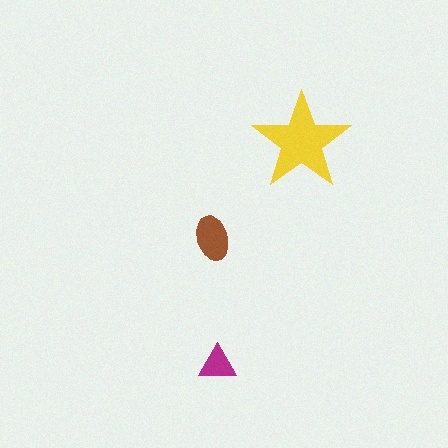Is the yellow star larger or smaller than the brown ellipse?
Larger.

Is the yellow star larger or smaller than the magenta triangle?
Larger.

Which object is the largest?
The yellow star.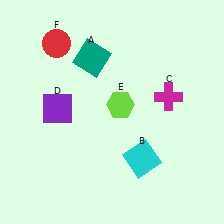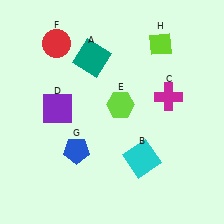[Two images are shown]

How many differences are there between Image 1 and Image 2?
There are 2 differences between the two images.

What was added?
A blue pentagon (G), a lime diamond (H) were added in Image 2.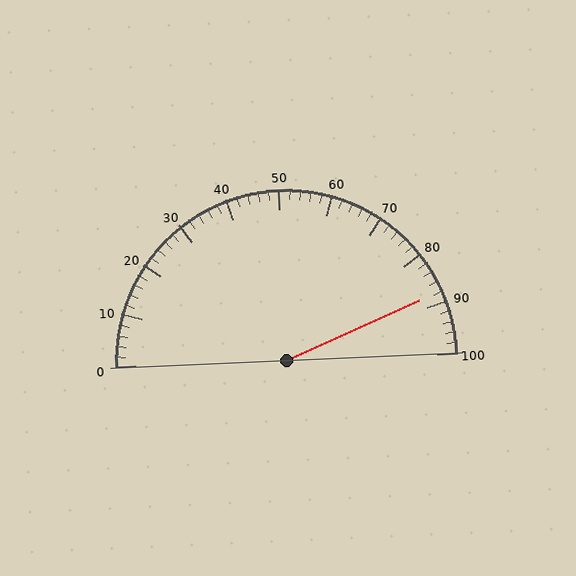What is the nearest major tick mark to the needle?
The nearest major tick mark is 90.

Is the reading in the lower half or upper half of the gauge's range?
The reading is in the upper half of the range (0 to 100).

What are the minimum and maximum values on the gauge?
The gauge ranges from 0 to 100.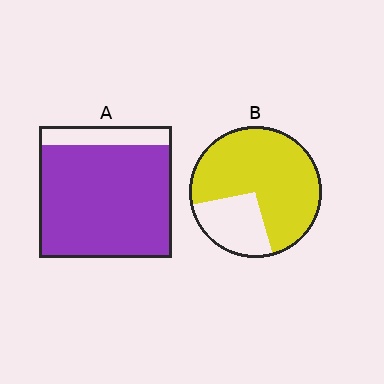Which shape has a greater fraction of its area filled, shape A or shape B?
Shape A.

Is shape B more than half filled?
Yes.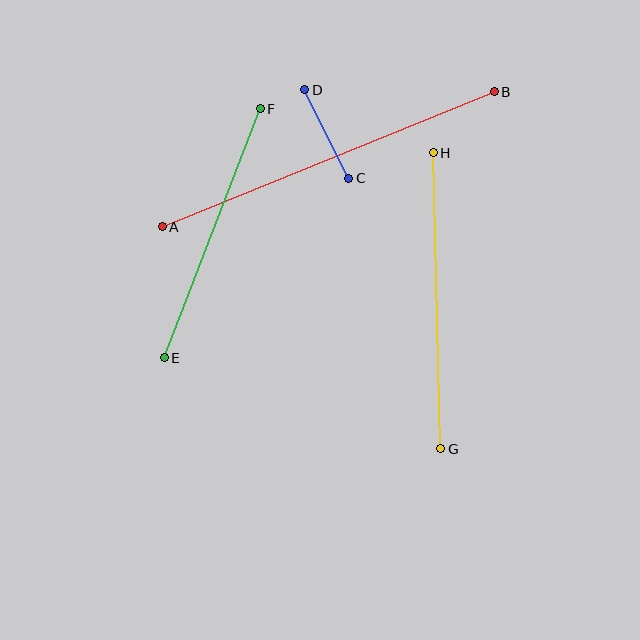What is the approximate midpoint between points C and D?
The midpoint is at approximately (327, 134) pixels.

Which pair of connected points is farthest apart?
Points A and B are farthest apart.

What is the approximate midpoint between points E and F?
The midpoint is at approximately (212, 233) pixels.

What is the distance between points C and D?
The distance is approximately 99 pixels.